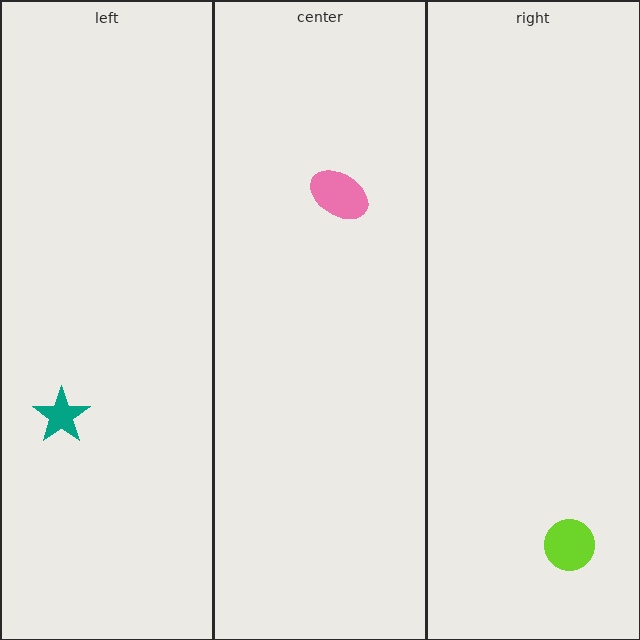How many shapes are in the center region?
1.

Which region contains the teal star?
The left region.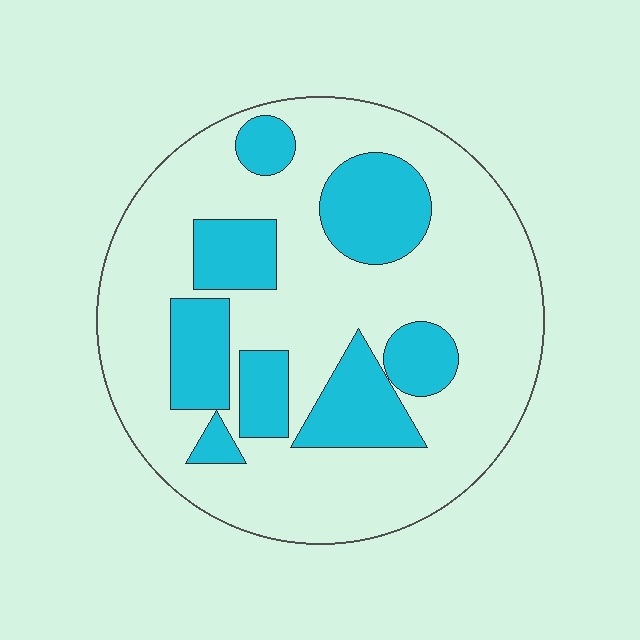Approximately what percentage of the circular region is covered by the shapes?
Approximately 30%.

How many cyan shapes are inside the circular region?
8.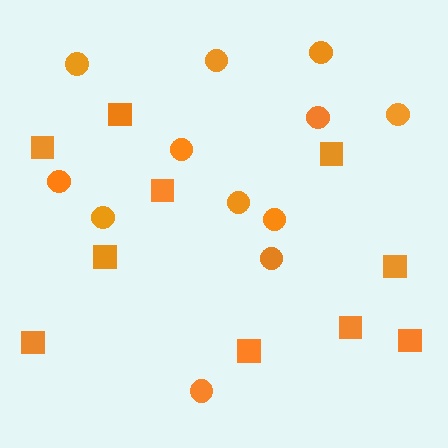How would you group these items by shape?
There are 2 groups: one group of squares (10) and one group of circles (12).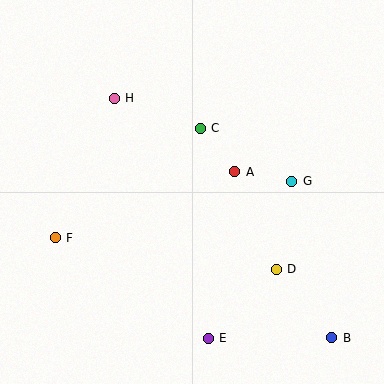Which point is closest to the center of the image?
Point A at (235, 172) is closest to the center.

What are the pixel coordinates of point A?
Point A is at (235, 172).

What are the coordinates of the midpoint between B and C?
The midpoint between B and C is at (266, 233).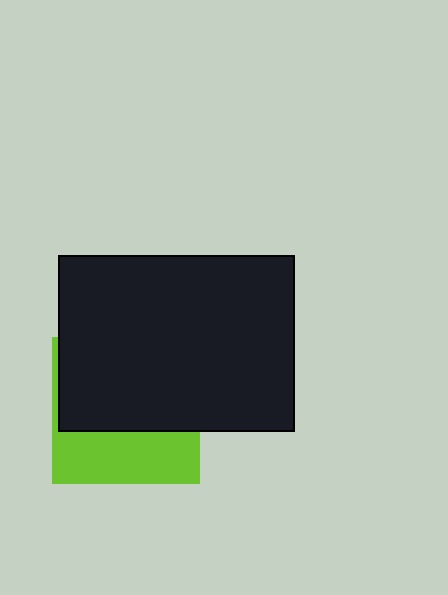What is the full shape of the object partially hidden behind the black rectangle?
The partially hidden object is a lime square.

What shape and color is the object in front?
The object in front is a black rectangle.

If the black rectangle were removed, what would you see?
You would see the complete lime square.